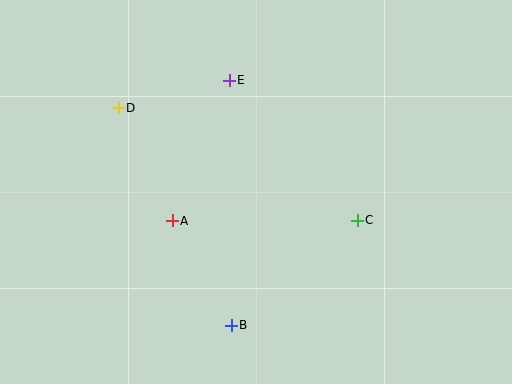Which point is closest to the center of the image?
Point A at (172, 221) is closest to the center.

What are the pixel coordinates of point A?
Point A is at (172, 221).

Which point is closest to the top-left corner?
Point D is closest to the top-left corner.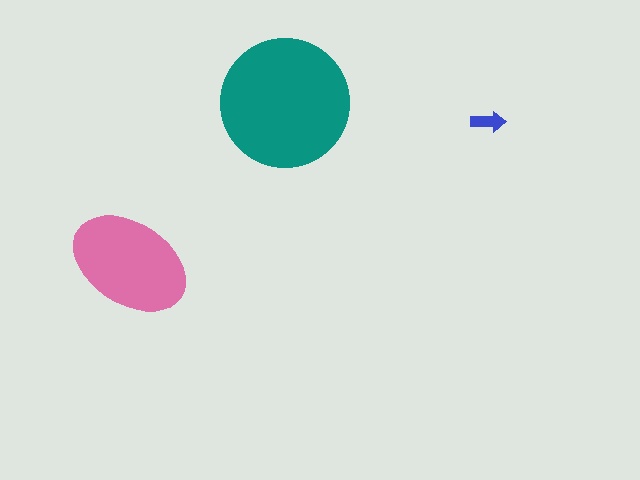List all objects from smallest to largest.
The blue arrow, the pink ellipse, the teal circle.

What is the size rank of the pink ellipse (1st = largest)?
2nd.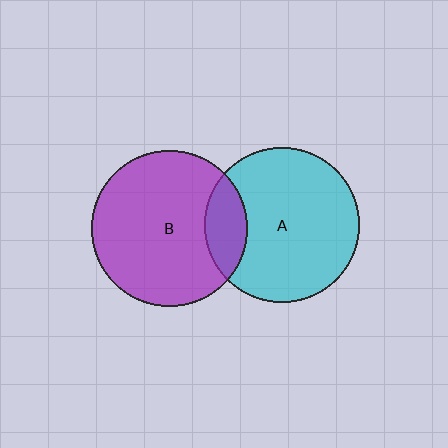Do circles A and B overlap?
Yes.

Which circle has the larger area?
Circle B (purple).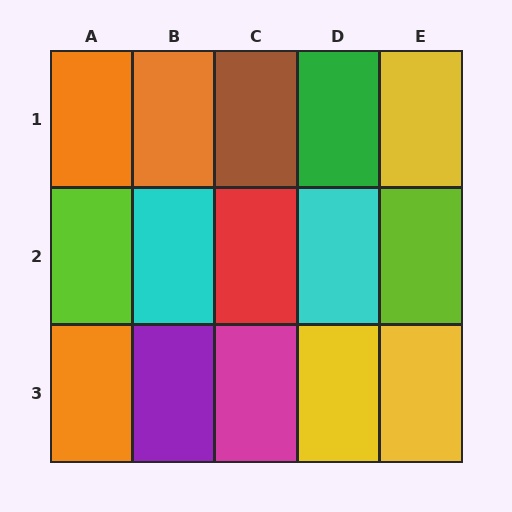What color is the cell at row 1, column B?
Orange.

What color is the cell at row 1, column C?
Brown.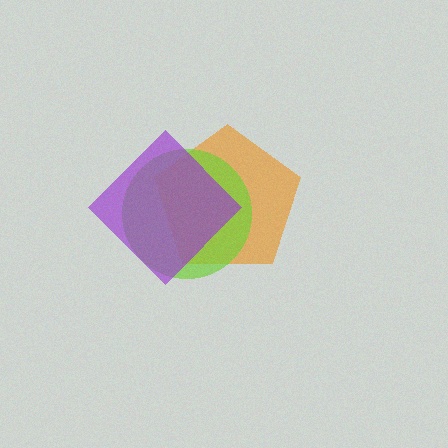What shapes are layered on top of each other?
The layered shapes are: an orange pentagon, a lime circle, a purple diamond.